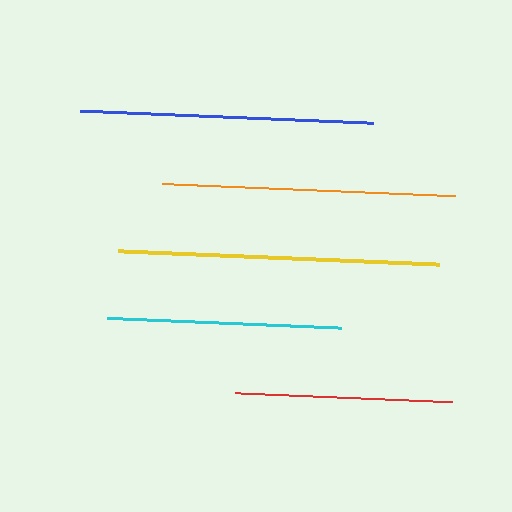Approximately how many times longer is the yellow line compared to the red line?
The yellow line is approximately 1.5 times the length of the red line.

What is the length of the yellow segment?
The yellow segment is approximately 321 pixels long.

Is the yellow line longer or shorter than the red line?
The yellow line is longer than the red line.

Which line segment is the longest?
The yellow line is the longest at approximately 321 pixels.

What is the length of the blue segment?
The blue segment is approximately 294 pixels long.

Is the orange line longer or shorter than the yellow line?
The yellow line is longer than the orange line.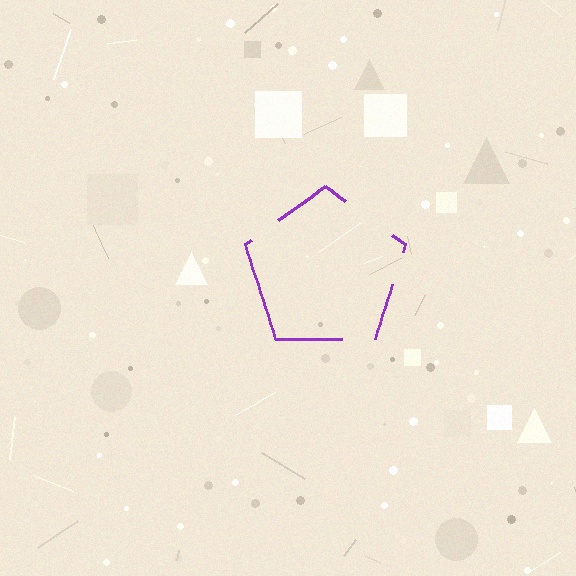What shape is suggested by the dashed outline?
The dashed outline suggests a pentagon.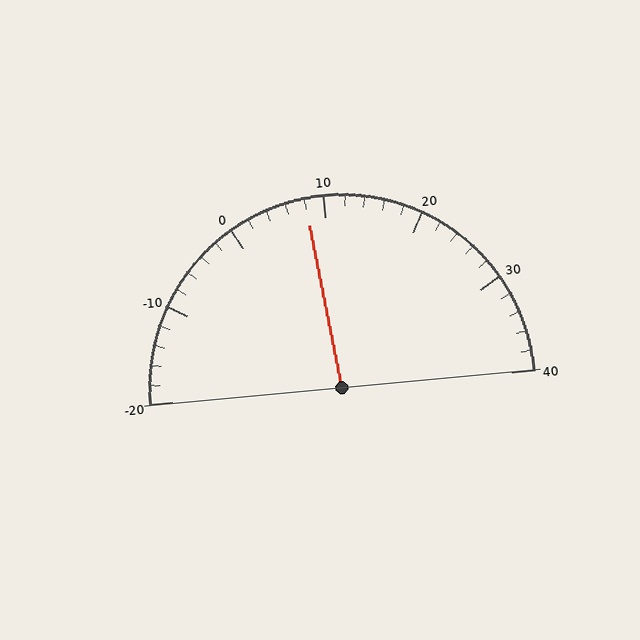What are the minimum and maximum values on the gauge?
The gauge ranges from -20 to 40.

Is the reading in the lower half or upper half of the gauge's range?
The reading is in the lower half of the range (-20 to 40).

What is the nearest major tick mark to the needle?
The nearest major tick mark is 10.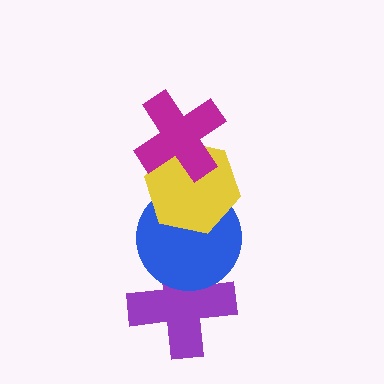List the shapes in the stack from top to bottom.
From top to bottom: the magenta cross, the yellow hexagon, the blue circle, the purple cross.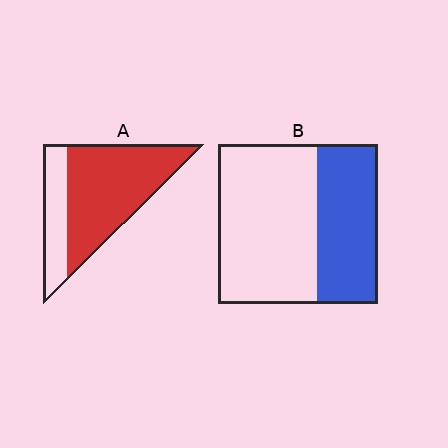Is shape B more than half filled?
No.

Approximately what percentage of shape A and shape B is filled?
A is approximately 70% and B is approximately 40%.